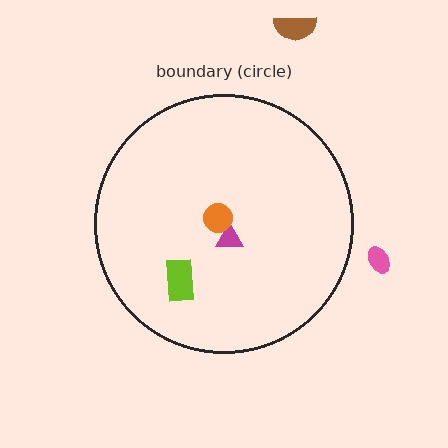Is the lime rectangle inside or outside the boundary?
Inside.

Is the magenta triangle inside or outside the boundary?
Inside.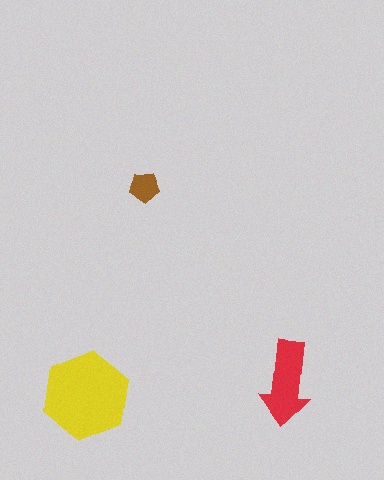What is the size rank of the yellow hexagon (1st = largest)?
1st.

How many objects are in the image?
There are 3 objects in the image.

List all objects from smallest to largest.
The brown pentagon, the red arrow, the yellow hexagon.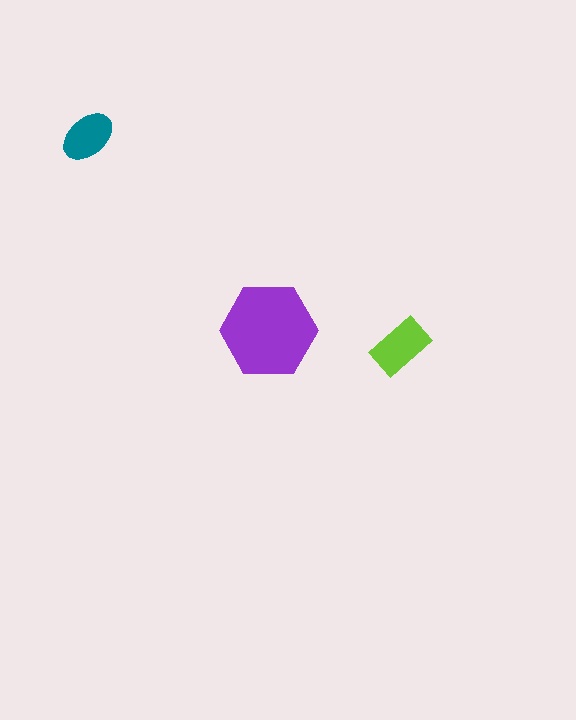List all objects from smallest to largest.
The teal ellipse, the lime rectangle, the purple hexagon.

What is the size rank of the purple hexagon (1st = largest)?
1st.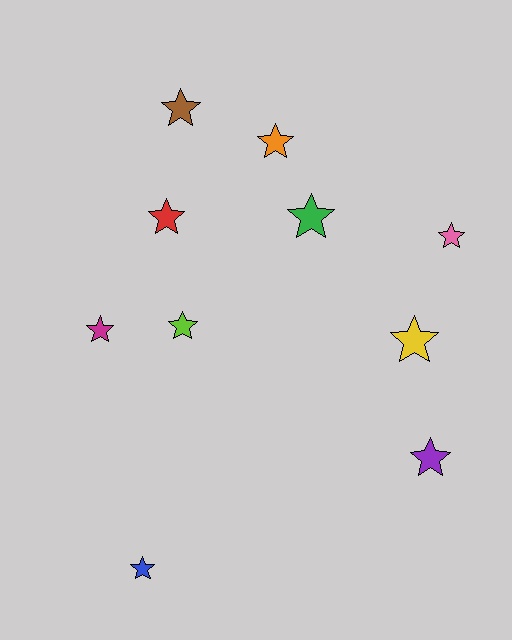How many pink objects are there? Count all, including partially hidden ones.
There is 1 pink object.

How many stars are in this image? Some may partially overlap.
There are 10 stars.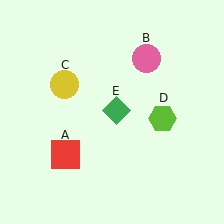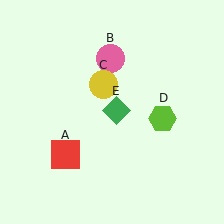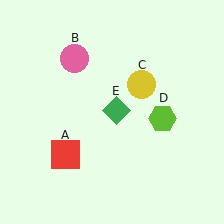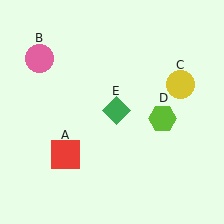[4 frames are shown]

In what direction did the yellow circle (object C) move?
The yellow circle (object C) moved right.